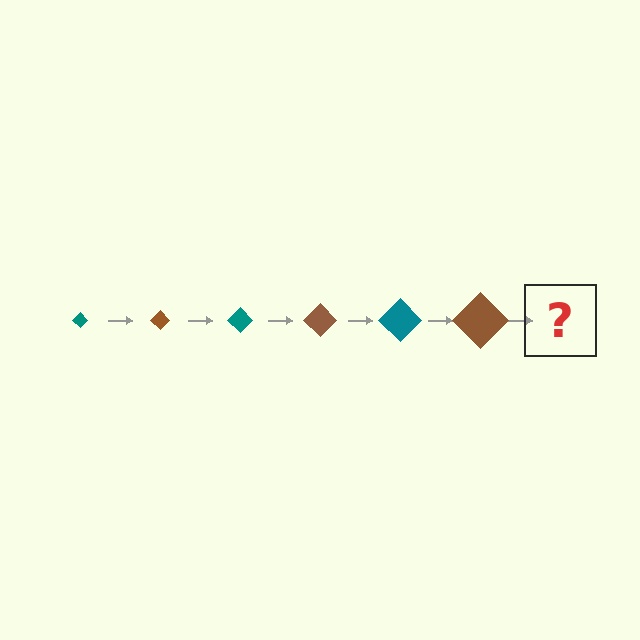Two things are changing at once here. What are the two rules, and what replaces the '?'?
The two rules are that the diamond grows larger each step and the color cycles through teal and brown. The '?' should be a teal diamond, larger than the previous one.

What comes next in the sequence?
The next element should be a teal diamond, larger than the previous one.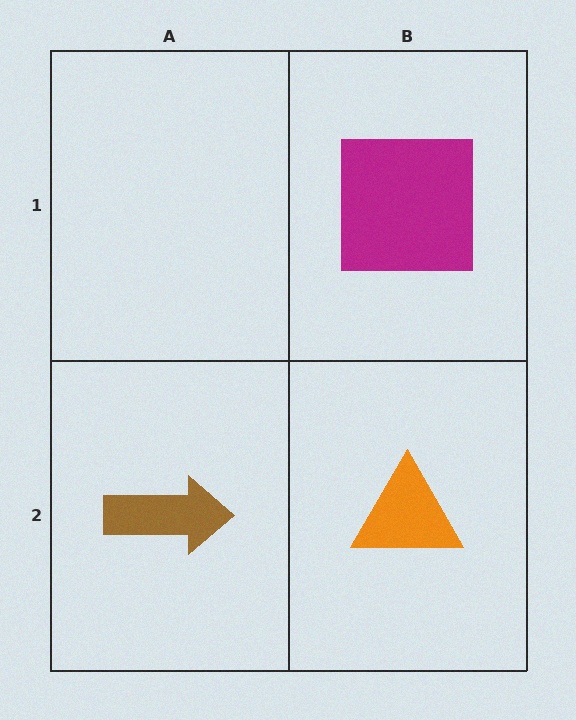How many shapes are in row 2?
2 shapes.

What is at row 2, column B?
An orange triangle.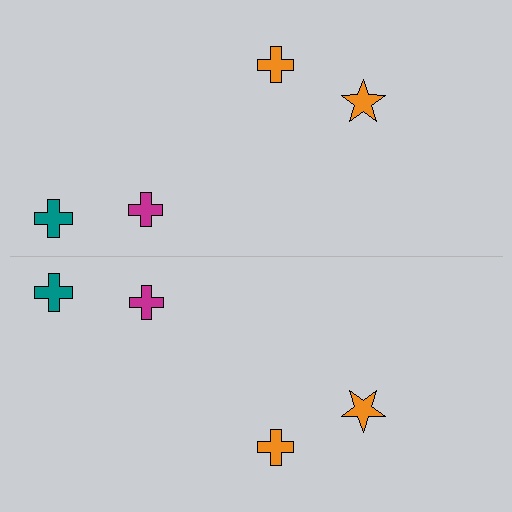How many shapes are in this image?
There are 8 shapes in this image.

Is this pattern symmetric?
Yes, this pattern has bilateral (reflection) symmetry.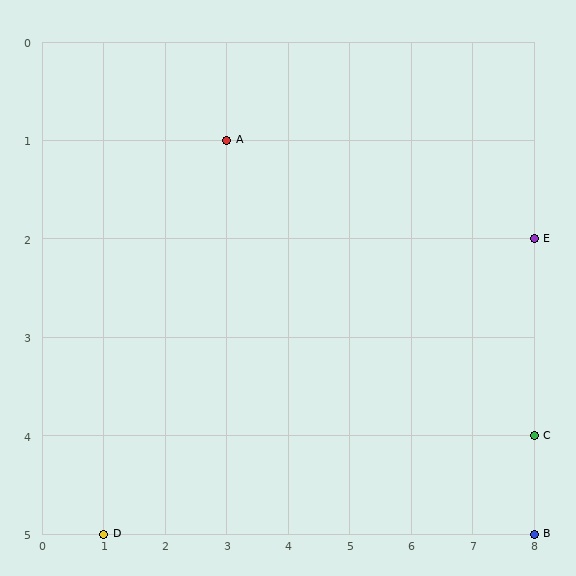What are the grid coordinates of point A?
Point A is at grid coordinates (3, 1).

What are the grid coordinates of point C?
Point C is at grid coordinates (8, 4).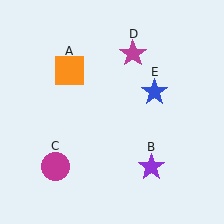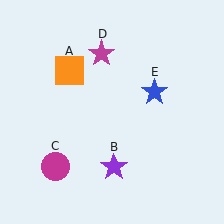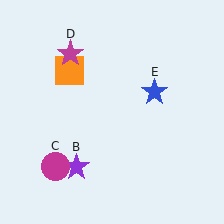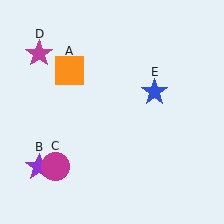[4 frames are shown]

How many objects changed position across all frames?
2 objects changed position: purple star (object B), magenta star (object D).